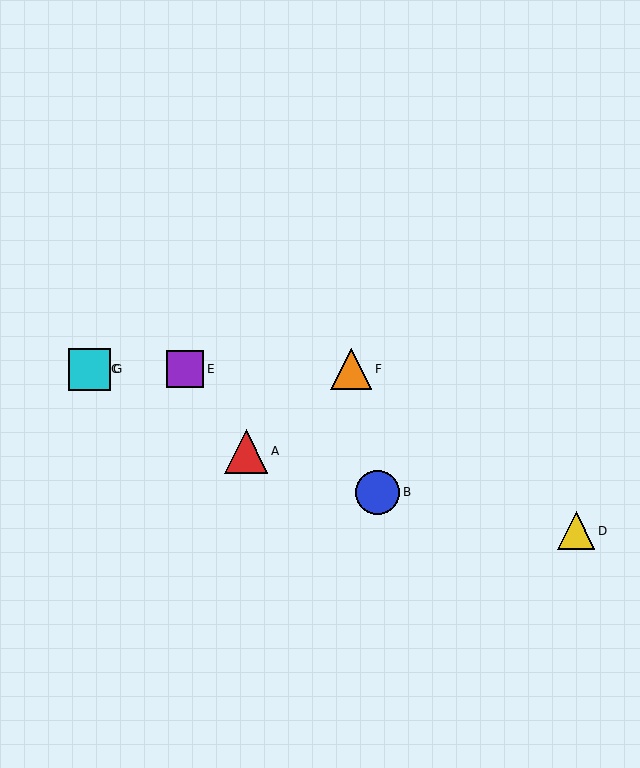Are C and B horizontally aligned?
No, C is at y≈369 and B is at y≈492.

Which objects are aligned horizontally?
Objects C, E, F, G are aligned horizontally.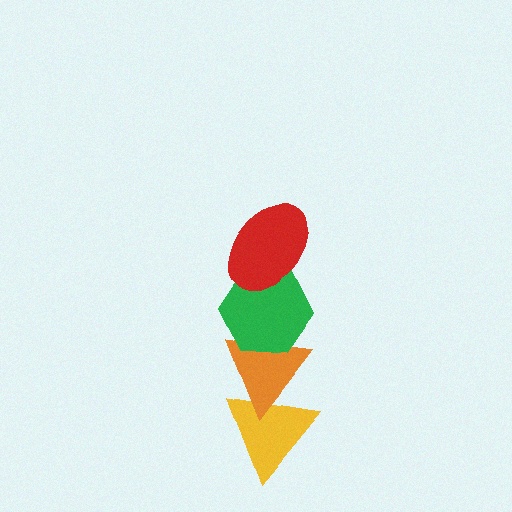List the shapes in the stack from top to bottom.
From top to bottom: the red ellipse, the green hexagon, the orange triangle, the yellow triangle.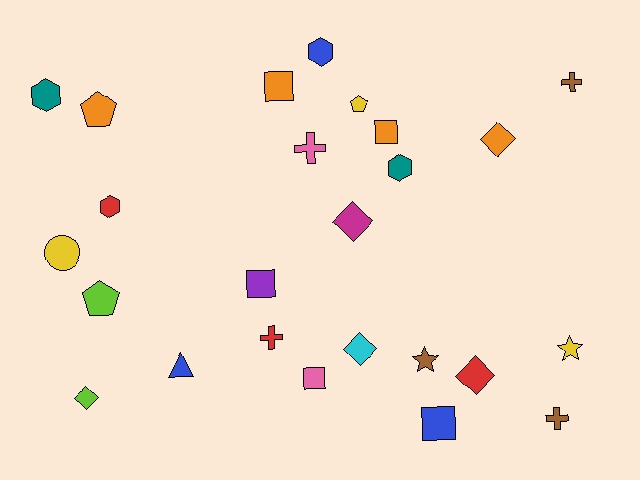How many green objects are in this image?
There are no green objects.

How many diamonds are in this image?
There are 5 diamonds.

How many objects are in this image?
There are 25 objects.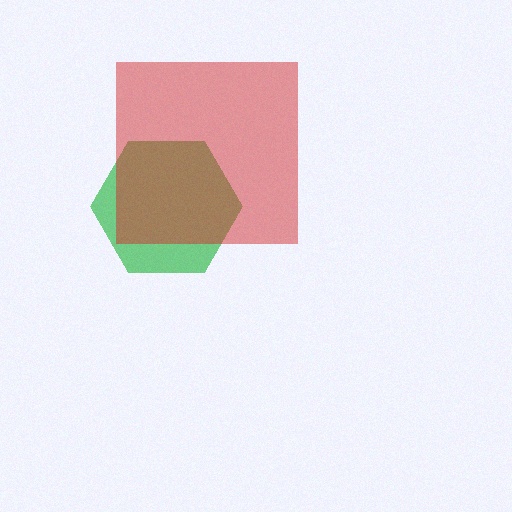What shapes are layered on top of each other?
The layered shapes are: a green hexagon, a red square.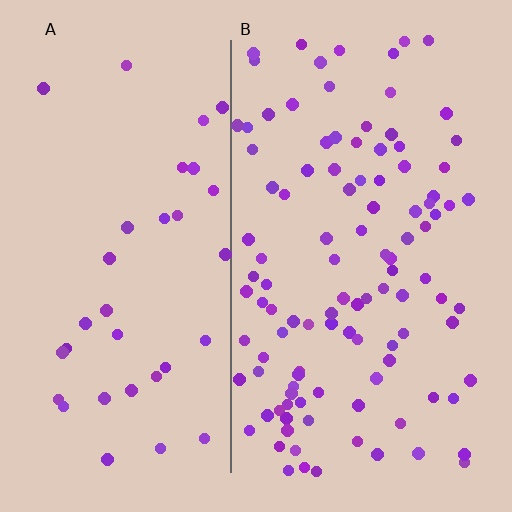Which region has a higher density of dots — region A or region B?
B (the right).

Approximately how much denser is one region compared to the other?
Approximately 3.1× — region B over region A.